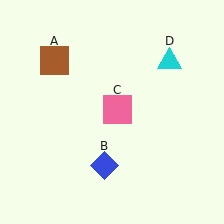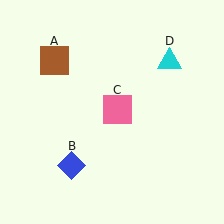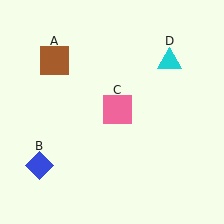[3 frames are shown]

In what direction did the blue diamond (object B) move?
The blue diamond (object B) moved left.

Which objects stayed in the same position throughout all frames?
Brown square (object A) and pink square (object C) and cyan triangle (object D) remained stationary.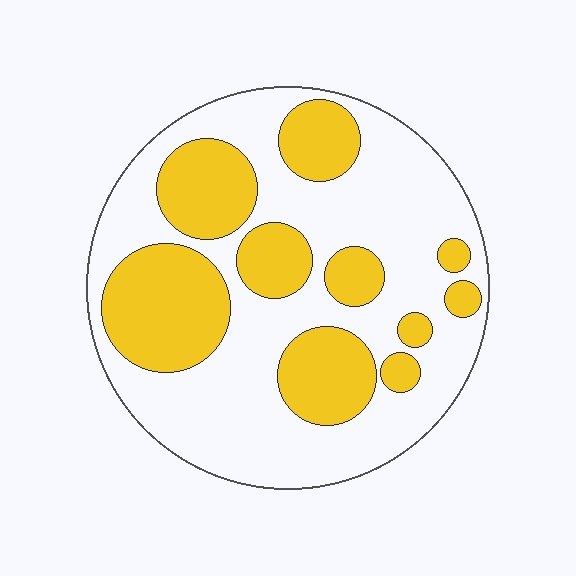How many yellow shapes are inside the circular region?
10.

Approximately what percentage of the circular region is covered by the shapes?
Approximately 35%.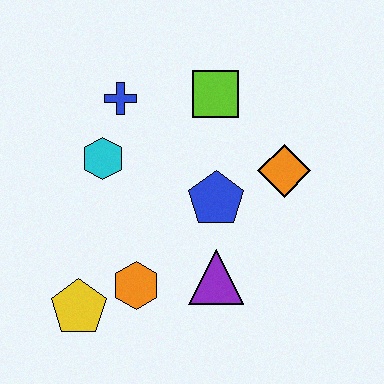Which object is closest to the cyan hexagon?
The blue cross is closest to the cyan hexagon.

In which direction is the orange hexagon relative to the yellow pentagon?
The orange hexagon is to the right of the yellow pentagon.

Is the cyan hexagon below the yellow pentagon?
No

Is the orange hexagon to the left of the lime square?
Yes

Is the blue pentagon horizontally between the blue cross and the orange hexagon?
No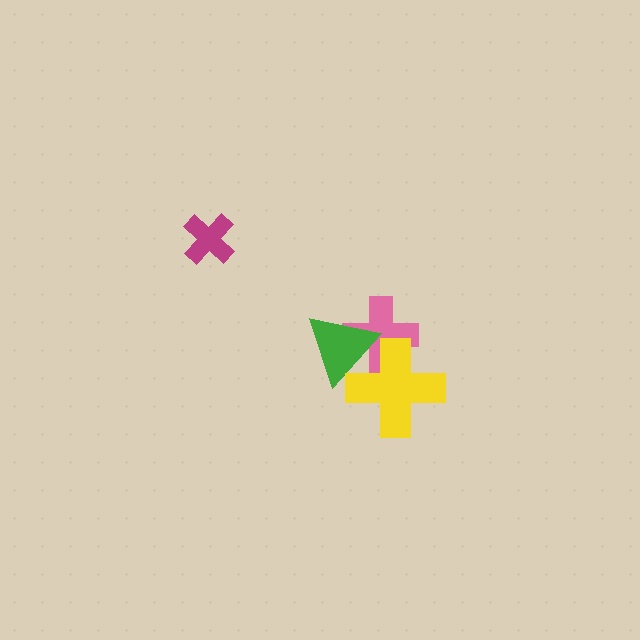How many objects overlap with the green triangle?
2 objects overlap with the green triangle.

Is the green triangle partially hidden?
Yes, it is partially covered by another shape.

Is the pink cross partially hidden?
Yes, it is partially covered by another shape.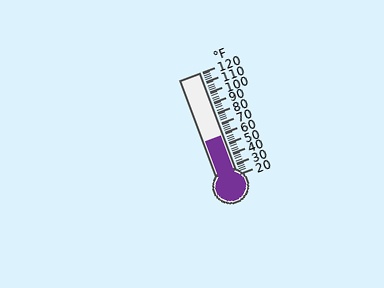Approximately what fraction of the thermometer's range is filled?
The thermometer is filled to approximately 40% of its range.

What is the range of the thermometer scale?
The thermometer scale ranges from 20°F to 120°F.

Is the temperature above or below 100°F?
The temperature is below 100°F.